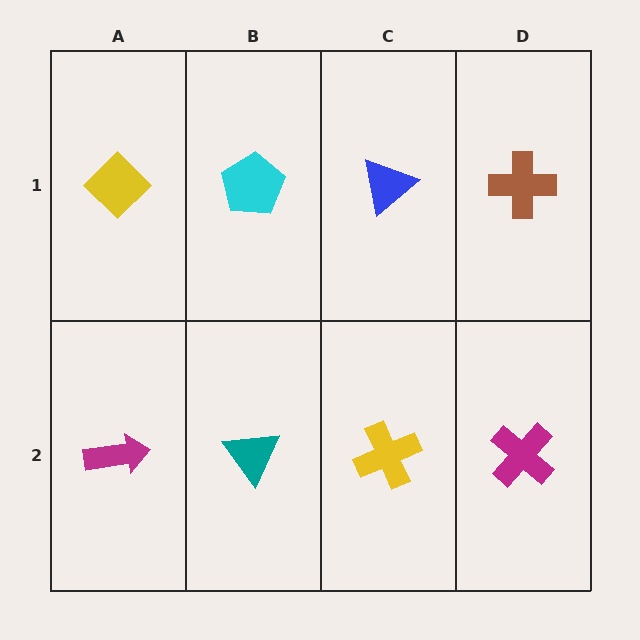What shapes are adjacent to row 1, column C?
A yellow cross (row 2, column C), a cyan pentagon (row 1, column B), a brown cross (row 1, column D).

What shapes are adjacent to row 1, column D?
A magenta cross (row 2, column D), a blue triangle (row 1, column C).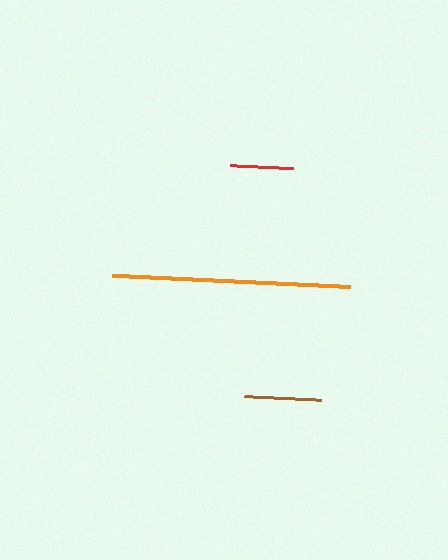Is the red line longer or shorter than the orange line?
The orange line is longer than the red line.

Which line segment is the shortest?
The red line is the shortest at approximately 63 pixels.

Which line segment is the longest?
The orange line is the longest at approximately 238 pixels.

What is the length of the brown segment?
The brown segment is approximately 76 pixels long.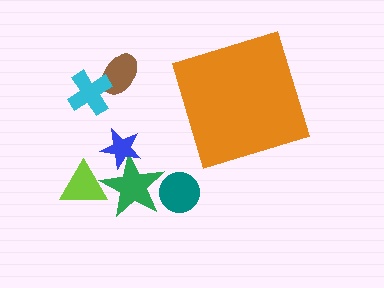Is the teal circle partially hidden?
No, the teal circle is fully visible.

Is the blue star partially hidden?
No, the blue star is fully visible.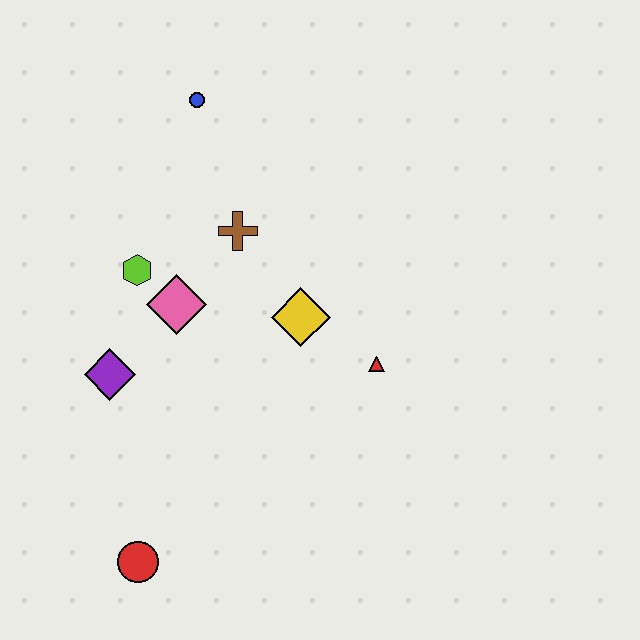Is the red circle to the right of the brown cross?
No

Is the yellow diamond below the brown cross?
Yes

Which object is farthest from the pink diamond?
The red circle is farthest from the pink diamond.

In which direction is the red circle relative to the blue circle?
The red circle is below the blue circle.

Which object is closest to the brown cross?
The pink diamond is closest to the brown cross.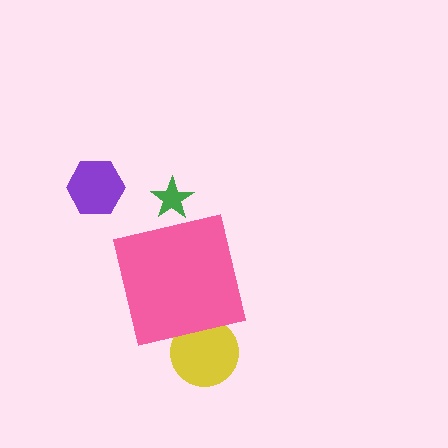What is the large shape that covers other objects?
A pink square.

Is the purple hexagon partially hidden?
No, the purple hexagon is fully visible.